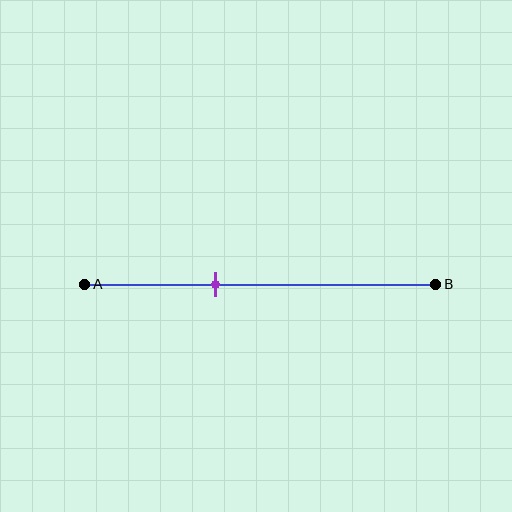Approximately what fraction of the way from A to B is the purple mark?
The purple mark is approximately 35% of the way from A to B.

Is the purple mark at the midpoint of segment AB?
No, the mark is at about 35% from A, not at the 50% midpoint.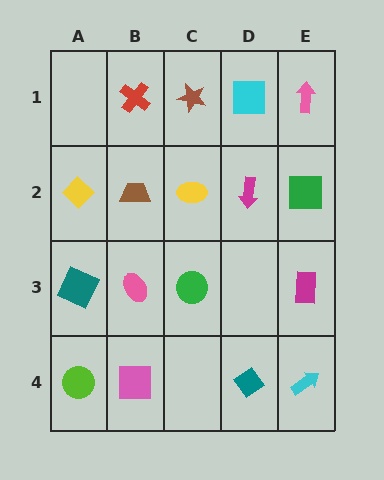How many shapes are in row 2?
5 shapes.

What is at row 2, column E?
A green square.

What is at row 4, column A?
A lime circle.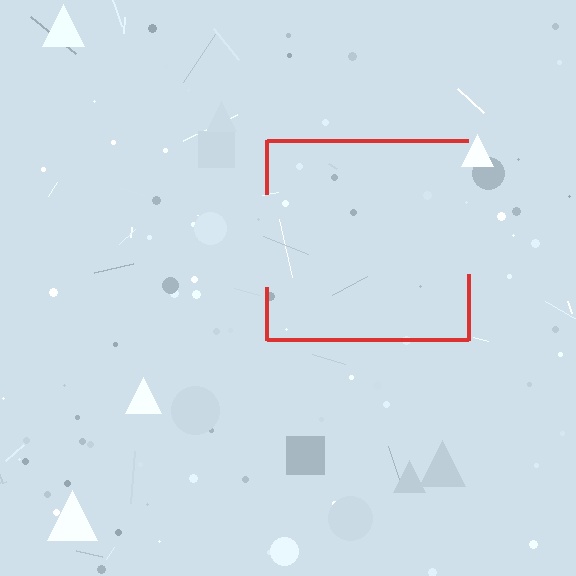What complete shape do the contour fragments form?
The contour fragments form a square.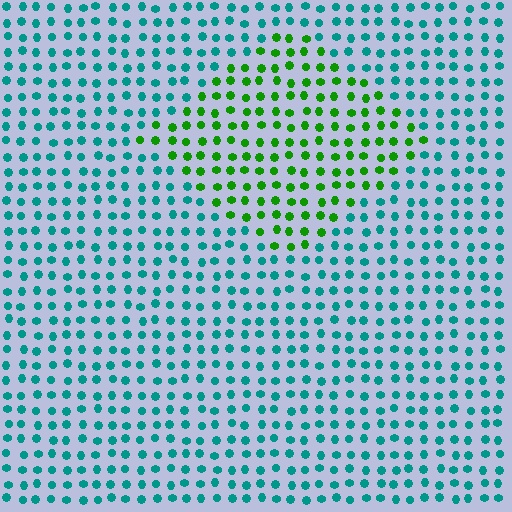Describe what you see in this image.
The image is filled with small teal elements in a uniform arrangement. A diamond-shaped region is visible where the elements are tinted to a slightly different hue, forming a subtle color boundary.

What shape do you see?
I see a diamond.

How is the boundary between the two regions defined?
The boundary is defined purely by a slight shift in hue (about 59 degrees). Spacing, size, and orientation are identical on both sides.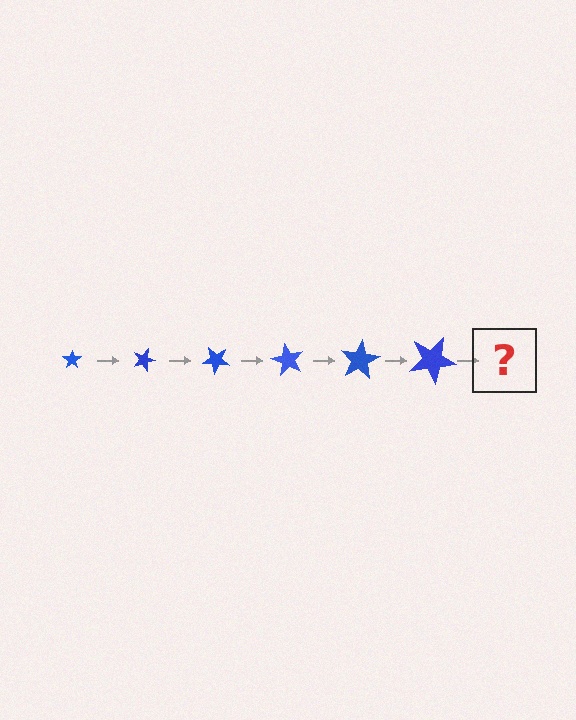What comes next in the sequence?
The next element should be a star, larger than the previous one and rotated 120 degrees from the start.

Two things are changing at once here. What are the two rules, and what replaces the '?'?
The two rules are that the star grows larger each step and it rotates 20 degrees each step. The '?' should be a star, larger than the previous one and rotated 120 degrees from the start.